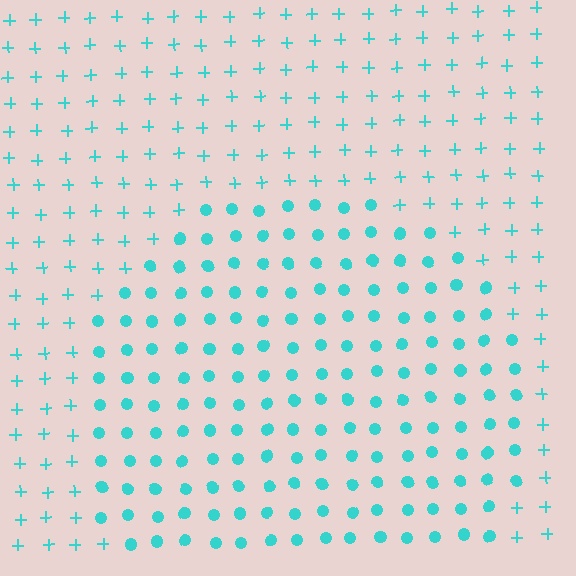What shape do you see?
I see a circle.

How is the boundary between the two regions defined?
The boundary is defined by a change in element shape: circles inside vs. plus signs outside. All elements share the same color and spacing.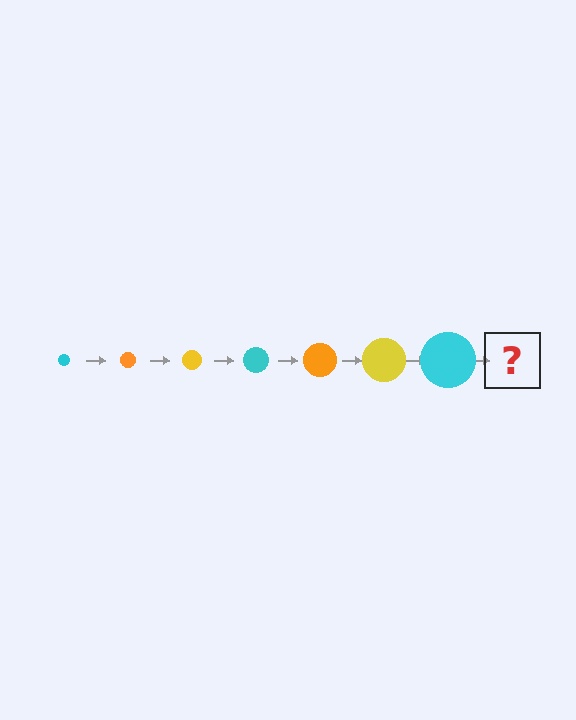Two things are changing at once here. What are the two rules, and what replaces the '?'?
The two rules are that the circle grows larger each step and the color cycles through cyan, orange, and yellow. The '?' should be an orange circle, larger than the previous one.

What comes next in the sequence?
The next element should be an orange circle, larger than the previous one.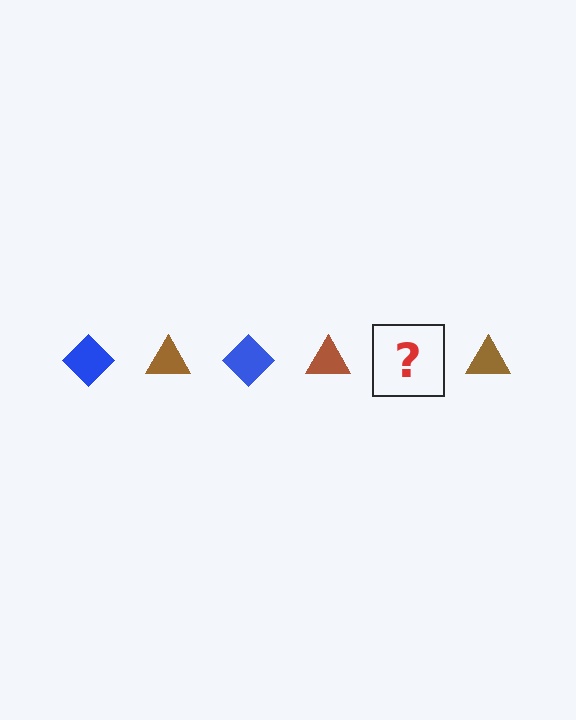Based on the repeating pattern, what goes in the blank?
The blank should be a blue diamond.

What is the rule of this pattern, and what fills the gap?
The rule is that the pattern alternates between blue diamond and brown triangle. The gap should be filled with a blue diamond.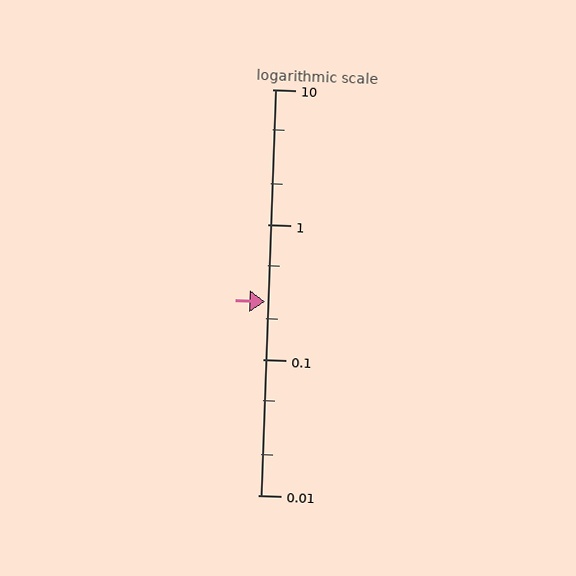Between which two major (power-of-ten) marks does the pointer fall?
The pointer is between 0.1 and 1.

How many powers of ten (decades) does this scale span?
The scale spans 3 decades, from 0.01 to 10.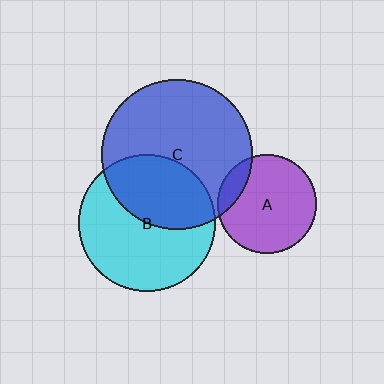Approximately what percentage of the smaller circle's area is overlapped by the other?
Approximately 15%.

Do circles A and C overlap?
Yes.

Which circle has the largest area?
Circle C (blue).